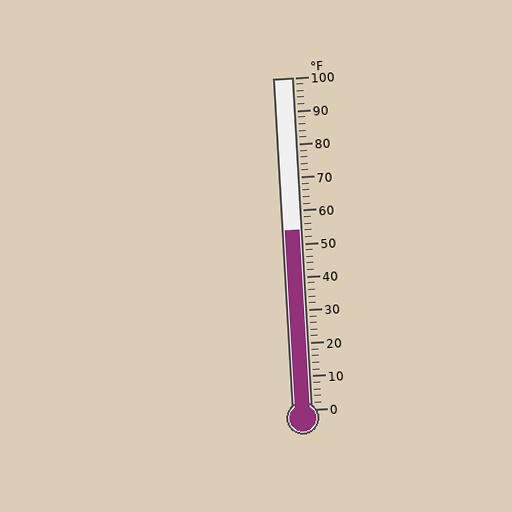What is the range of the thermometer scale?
The thermometer scale ranges from 0°F to 100°F.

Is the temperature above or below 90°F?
The temperature is below 90°F.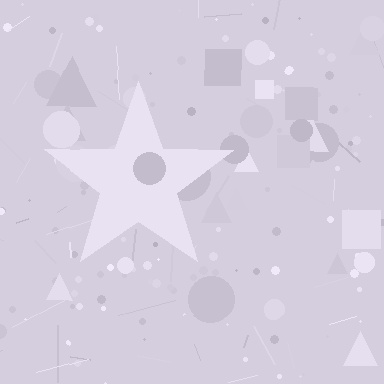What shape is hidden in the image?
A star is hidden in the image.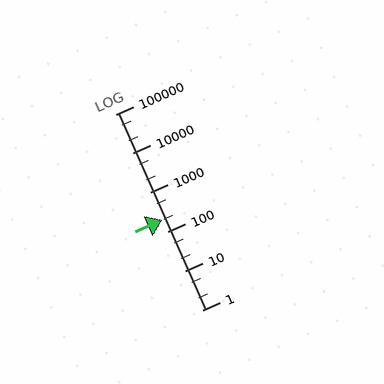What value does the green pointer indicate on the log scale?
The pointer indicates approximately 200.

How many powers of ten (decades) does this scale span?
The scale spans 5 decades, from 1 to 100000.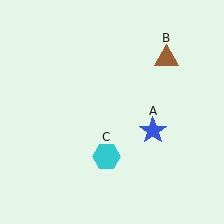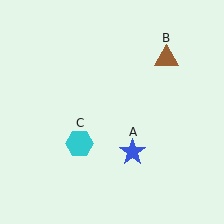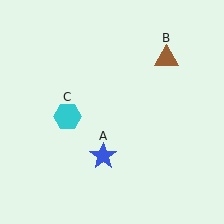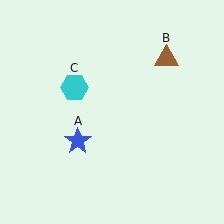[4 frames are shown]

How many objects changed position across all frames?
2 objects changed position: blue star (object A), cyan hexagon (object C).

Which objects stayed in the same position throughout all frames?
Brown triangle (object B) remained stationary.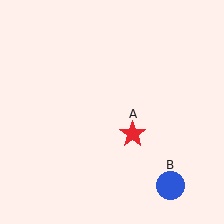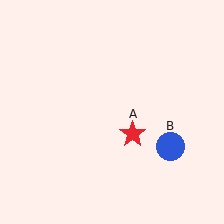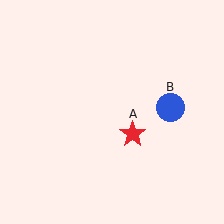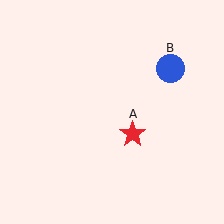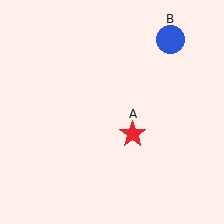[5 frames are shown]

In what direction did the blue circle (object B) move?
The blue circle (object B) moved up.